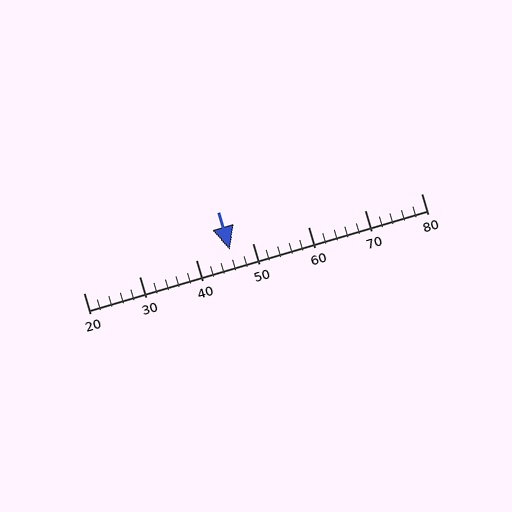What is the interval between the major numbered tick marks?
The major tick marks are spaced 10 units apart.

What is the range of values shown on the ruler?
The ruler shows values from 20 to 80.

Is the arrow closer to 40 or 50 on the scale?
The arrow is closer to 50.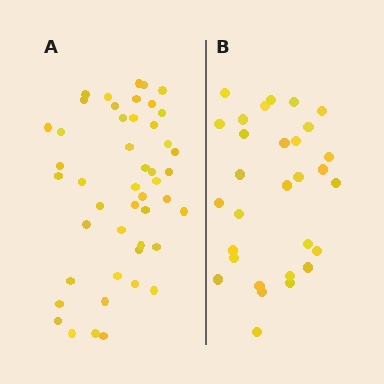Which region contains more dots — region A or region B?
Region A (the left region) has more dots.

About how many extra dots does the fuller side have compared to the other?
Region A has approximately 15 more dots than region B.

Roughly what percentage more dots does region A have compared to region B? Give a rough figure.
About 55% more.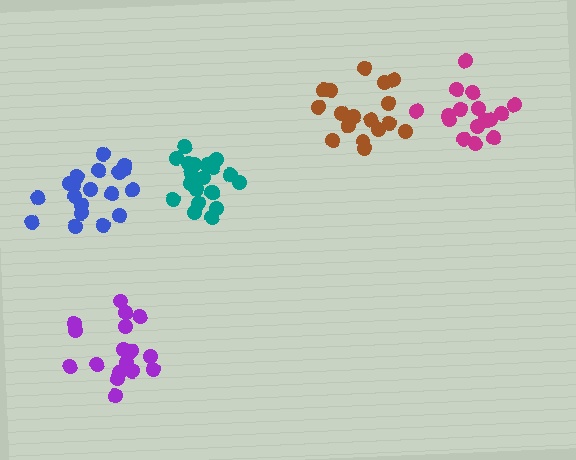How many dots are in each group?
Group 1: 19 dots, Group 2: 18 dots, Group 3: 18 dots, Group 4: 21 dots, Group 5: 16 dots (92 total).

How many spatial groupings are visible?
There are 5 spatial groupings.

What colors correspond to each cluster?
The clusters are colored: blue, brown, purple, teal, magenta.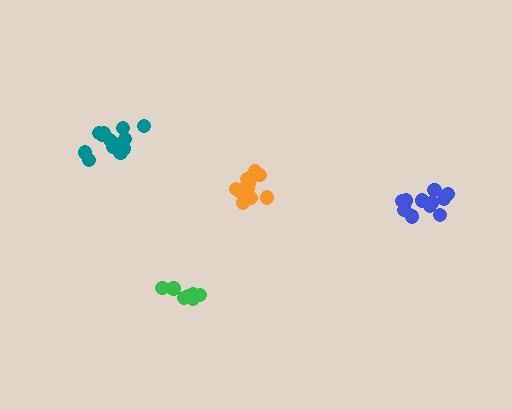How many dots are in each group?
Group 1: 13 dots, Group 2: 11 dots, Group 3: 7 dots, Group 4: 12 dots (43 total).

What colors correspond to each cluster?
The clusters are colored: teal, blue, green, orange.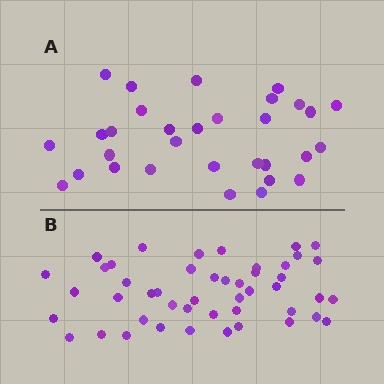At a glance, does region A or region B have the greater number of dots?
Region B (the bottom region) has more dots.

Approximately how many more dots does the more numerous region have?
Region B has approximately 15 more dots than region A.